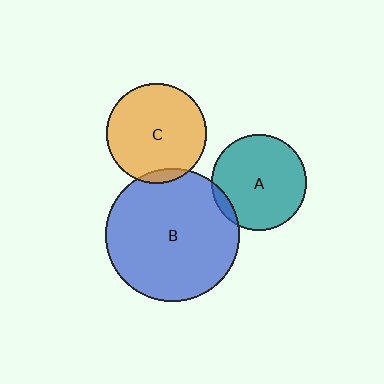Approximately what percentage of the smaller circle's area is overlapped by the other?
Approximately 5%.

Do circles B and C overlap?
Yes.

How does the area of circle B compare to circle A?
Approximately 1.9 times.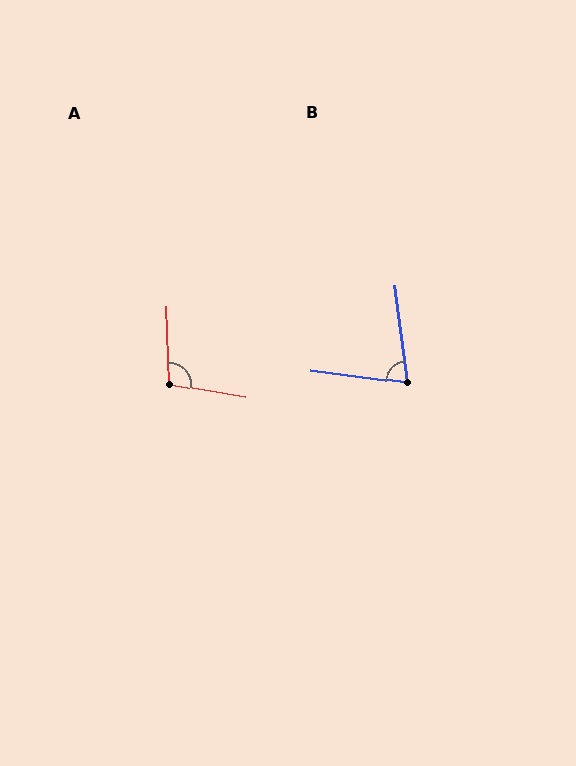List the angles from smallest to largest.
B (75°), A (102°).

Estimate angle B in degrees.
Approximately 75 degrees.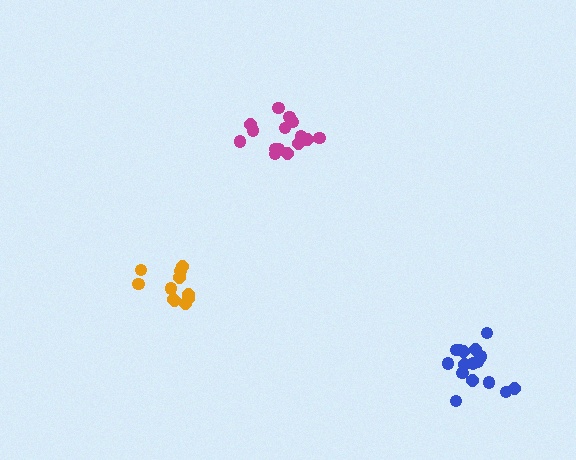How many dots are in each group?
Group 1: 16 dots, Group 2: 15 dots, Group 3: 11 dots (42 total).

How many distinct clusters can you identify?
There are 3 distinct clusters.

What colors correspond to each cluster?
The clusters are colored: blue, magenta, orange.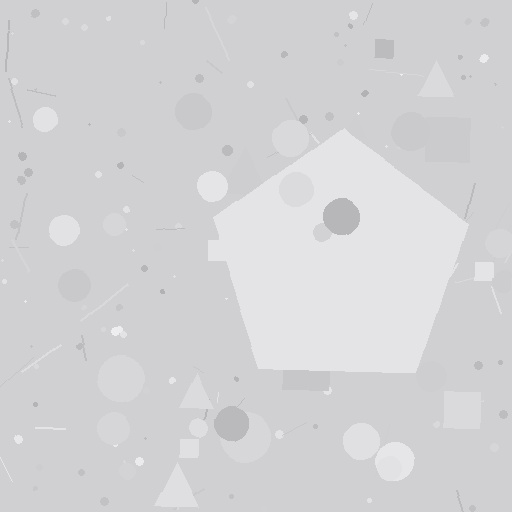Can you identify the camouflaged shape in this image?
The camouflaged shape is a pentagon.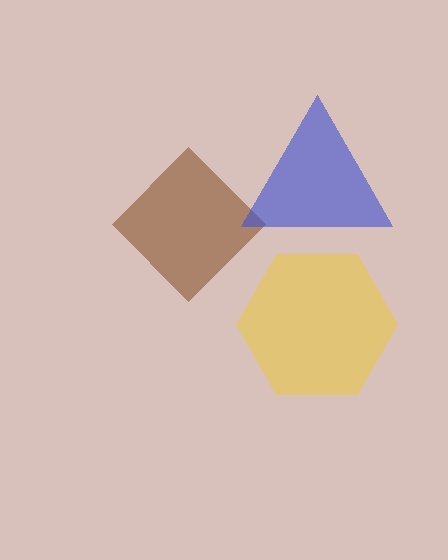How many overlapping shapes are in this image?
There are 3 overlapping shapes in the image.